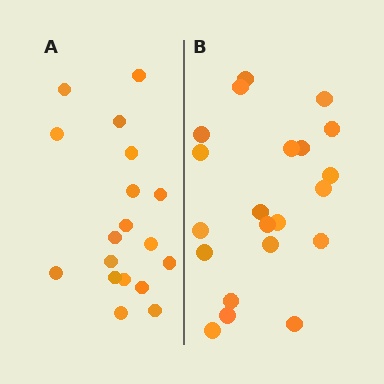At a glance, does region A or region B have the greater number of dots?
Region B (the right region) has more dots.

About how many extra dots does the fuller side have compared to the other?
Region B has just a few more — roughly 2 or 3 more dots than region A.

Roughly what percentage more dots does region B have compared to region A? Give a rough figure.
About 15% more.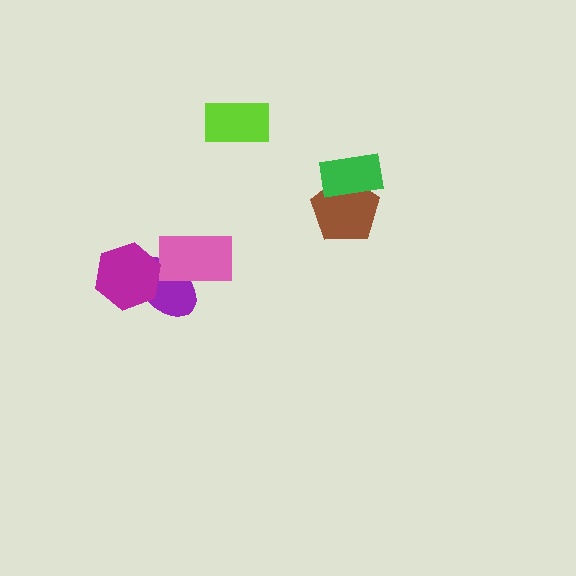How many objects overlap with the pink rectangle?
1 object overlaps with the pink rectangle.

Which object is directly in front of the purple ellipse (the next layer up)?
The pink rectangle is directly in front of the purple ellipse.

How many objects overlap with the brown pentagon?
1 object overlaps with the brown pentagon.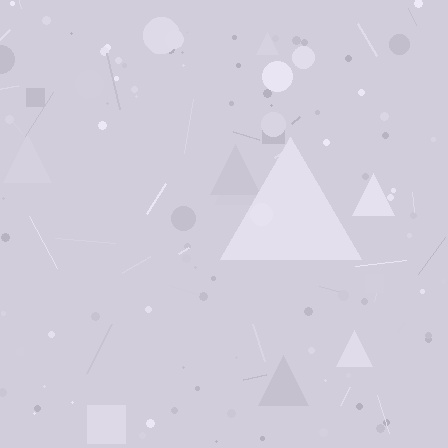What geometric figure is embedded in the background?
A triangle is embedded in the background.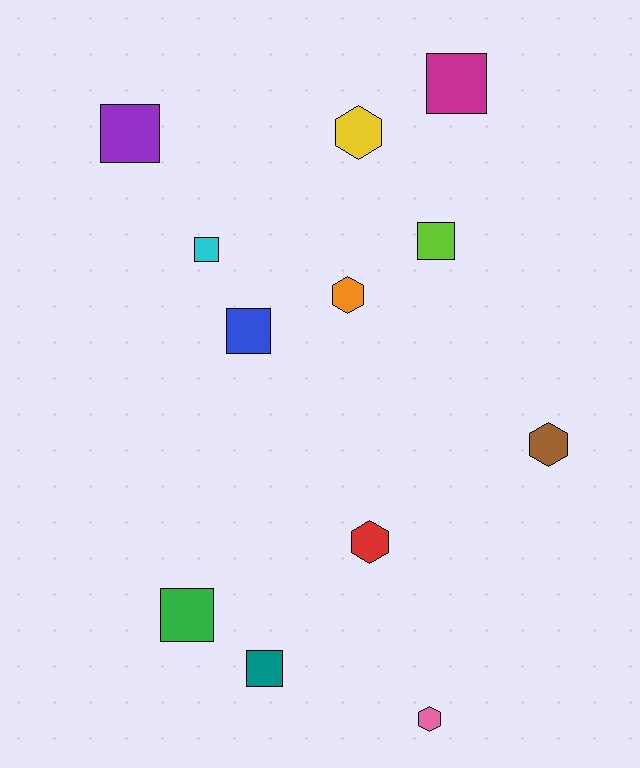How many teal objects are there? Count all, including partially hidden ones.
There is 1 teal object.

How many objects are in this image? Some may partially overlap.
There are 12 objects.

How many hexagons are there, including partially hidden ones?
There are 5 hexagons.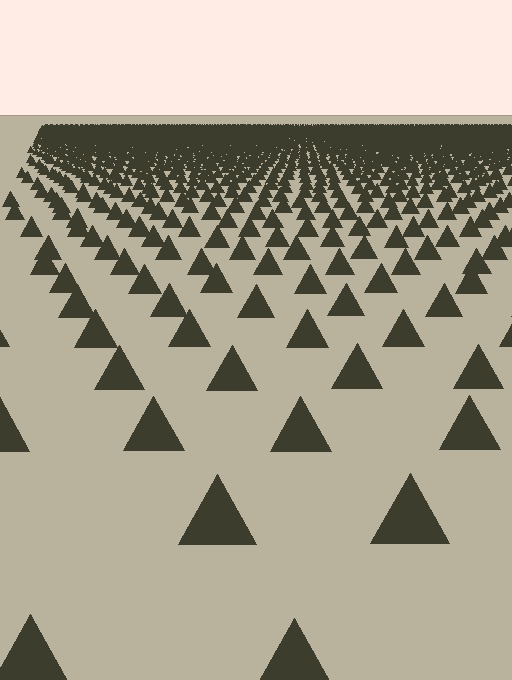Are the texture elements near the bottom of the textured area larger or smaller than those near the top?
Larger. Near the bottom, elements are closer to the viewer and appear at a bigger on-screen size.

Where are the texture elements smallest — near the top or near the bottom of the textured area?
Near the top.